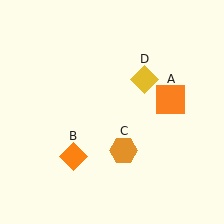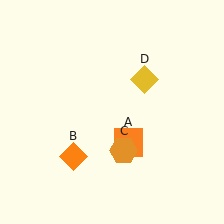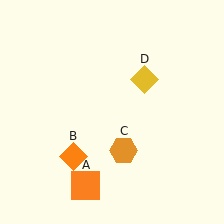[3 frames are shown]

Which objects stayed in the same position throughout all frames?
Orange diamond (object B) and orange hexagon (object C) and yellow diamond (object D) remained stationary.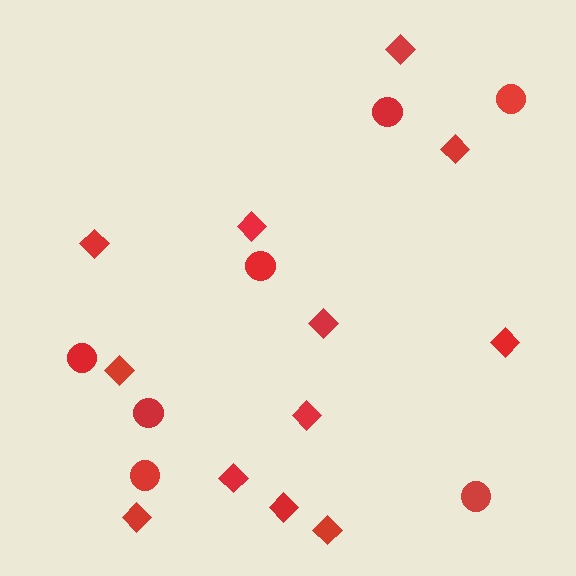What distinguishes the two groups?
There are 2 groups: one group of circles (7) and one group of diamonds (12).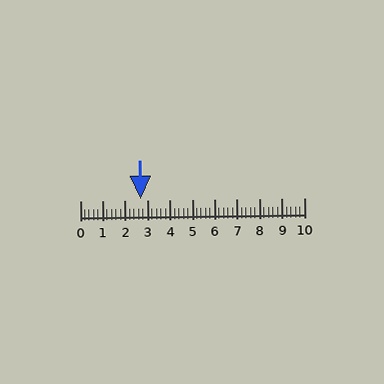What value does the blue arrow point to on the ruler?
The blue arrow points to approximately 2.7.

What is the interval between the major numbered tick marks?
The major tick marks are spaced 1 units apart.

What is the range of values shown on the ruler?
The ruler shows values from 0 to 10.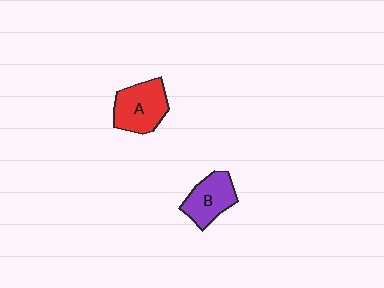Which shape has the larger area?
Shape A (red).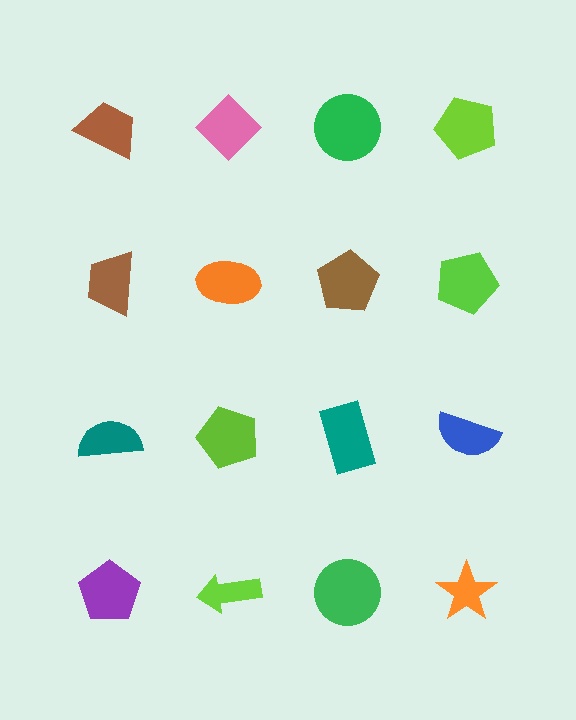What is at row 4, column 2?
A lime arrow.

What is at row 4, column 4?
An orange star.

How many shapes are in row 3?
4 shapes.